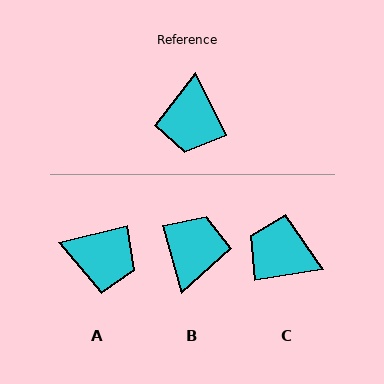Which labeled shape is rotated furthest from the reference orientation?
B, about 170 degrees away.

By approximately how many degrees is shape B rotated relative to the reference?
Approximately 170 degrees counter-clockwise.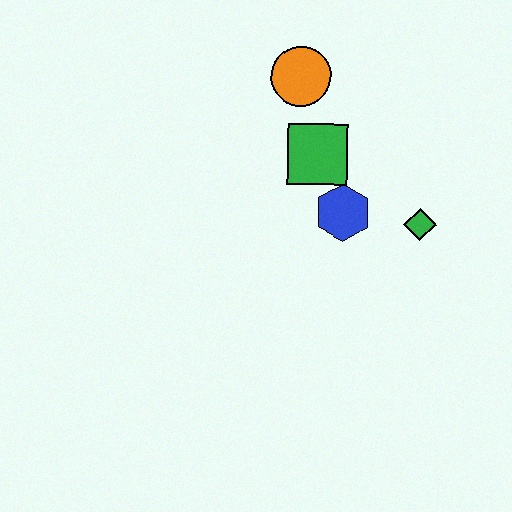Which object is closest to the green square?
The blue hexagon is closest to the green square.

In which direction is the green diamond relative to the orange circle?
The green diamond is below the orange circle.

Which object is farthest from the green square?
The green diamond is farthest from the green square.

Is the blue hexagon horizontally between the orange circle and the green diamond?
Yes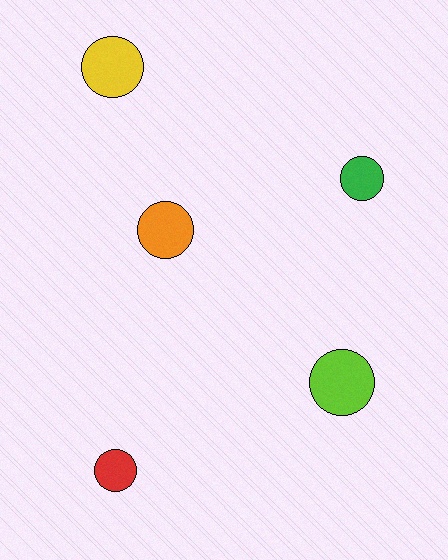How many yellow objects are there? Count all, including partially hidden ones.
There is 1 yellow object.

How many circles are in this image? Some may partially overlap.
There are 5 circles.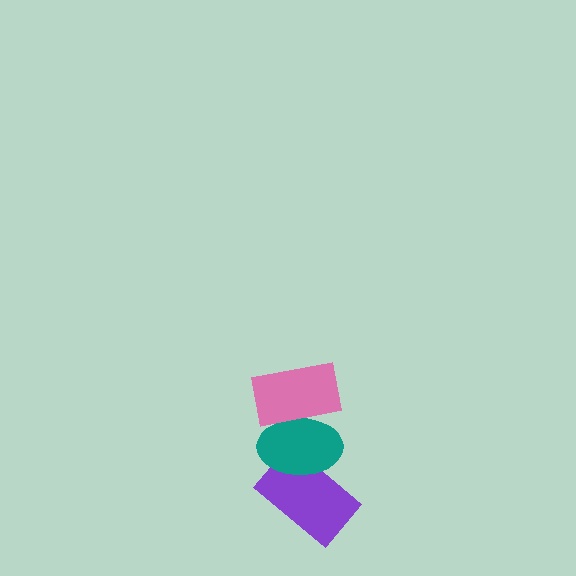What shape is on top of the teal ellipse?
The pink rectangle is on top of the teal ellipse.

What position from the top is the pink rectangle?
The pink rectangle is 1st from the top.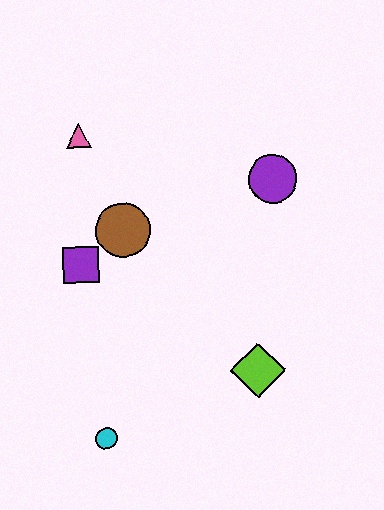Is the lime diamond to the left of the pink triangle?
No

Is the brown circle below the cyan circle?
No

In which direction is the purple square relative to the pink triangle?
The purple square is below the pink triangle.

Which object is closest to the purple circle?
The brown circle is closest to the purple circle.